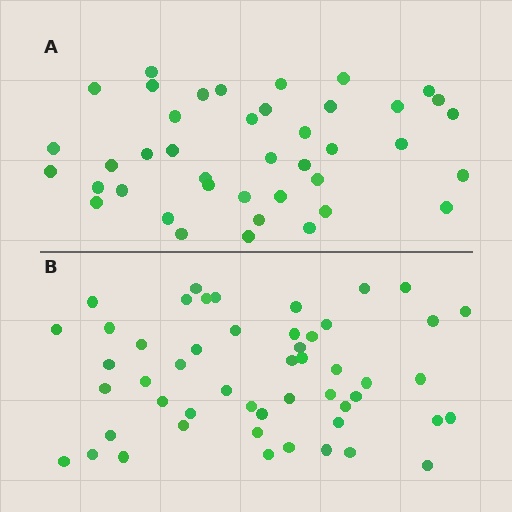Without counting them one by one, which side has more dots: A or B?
Region B (the bottom region) has more dots.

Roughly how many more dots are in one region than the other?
Region B has roughly 10 or so more dots than region A.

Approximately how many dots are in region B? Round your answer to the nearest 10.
About 50 dots. (The exact count is 51, which rounds to 50.)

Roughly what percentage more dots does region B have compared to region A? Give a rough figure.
About 25% more.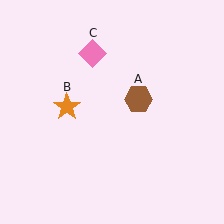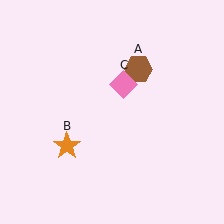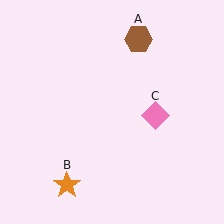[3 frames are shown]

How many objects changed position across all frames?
3 objects changed position: brown hexagon (object A), orange star (object B), pink diamond (object C).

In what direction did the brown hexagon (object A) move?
The brown hexagon (object A) moved up.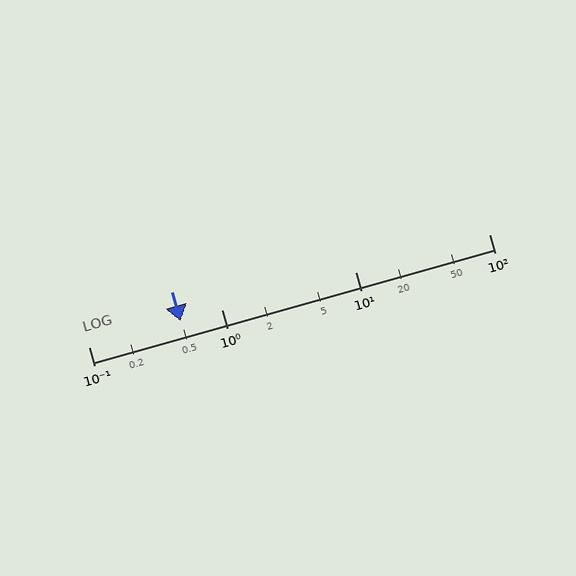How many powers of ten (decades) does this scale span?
The scale spans 3 decades, from 0.1 to 100.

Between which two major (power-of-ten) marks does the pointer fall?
The pointer is between 0.1 and 1.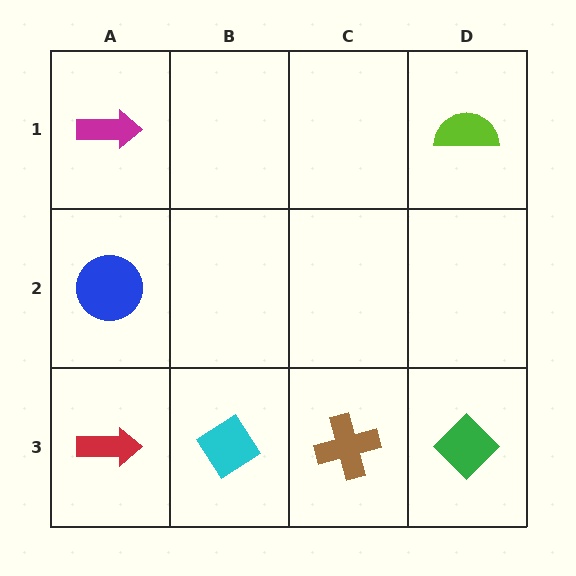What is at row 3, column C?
A brown cross.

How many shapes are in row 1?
2 shapes.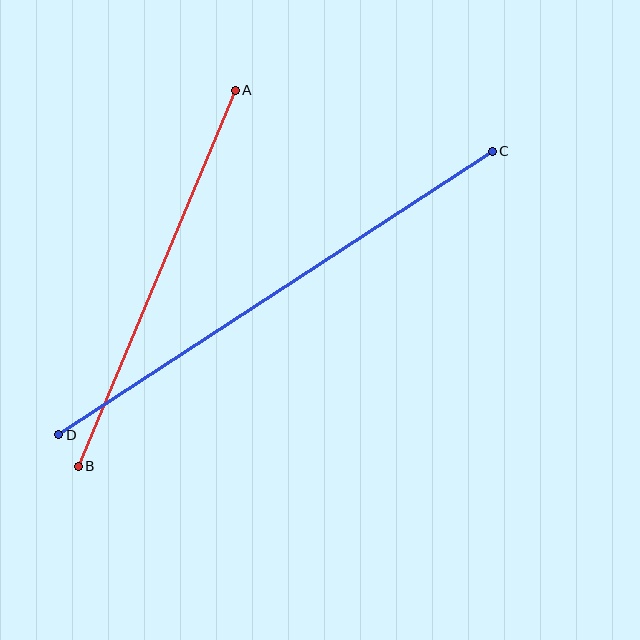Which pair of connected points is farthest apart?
Points C and D are farthest apart.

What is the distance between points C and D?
The distance is approximately 518 pixels.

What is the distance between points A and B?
The distance is approximately 407 pixels.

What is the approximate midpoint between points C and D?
The midpoint is at approximately (276, 293) pixels.